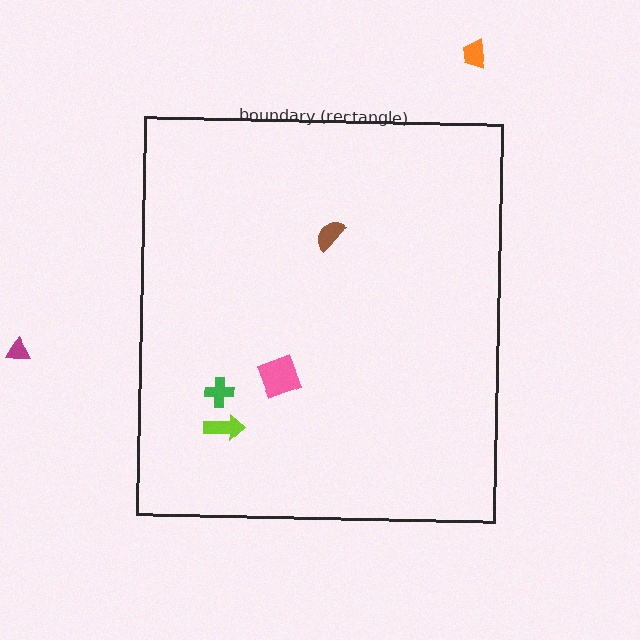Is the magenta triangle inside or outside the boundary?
Outside.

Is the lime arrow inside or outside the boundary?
Inside.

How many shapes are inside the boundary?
4 inside, 2 outside.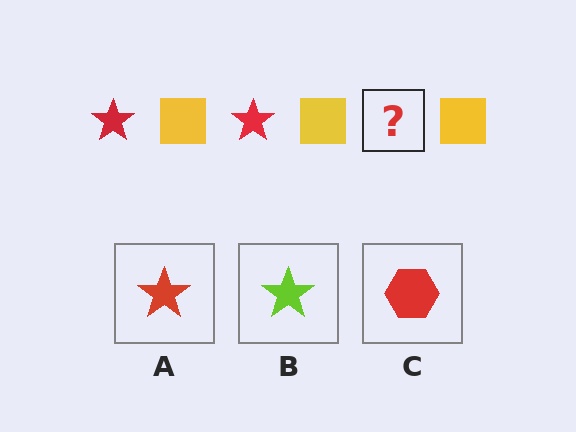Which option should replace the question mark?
Option A.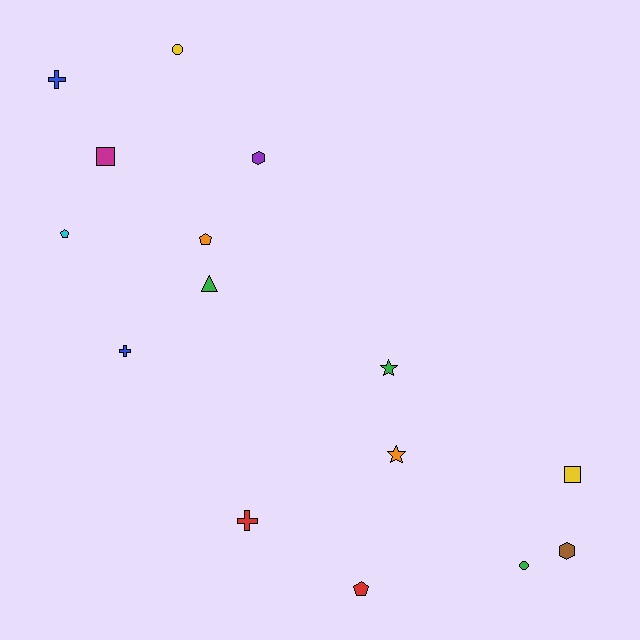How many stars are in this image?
There are 2 stars.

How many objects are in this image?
There are 15 objects.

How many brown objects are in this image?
There is 1 brown object.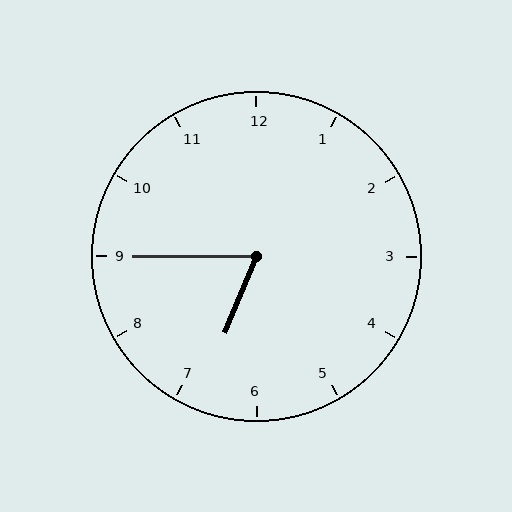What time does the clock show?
6:45.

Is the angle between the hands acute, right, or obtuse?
It is acute.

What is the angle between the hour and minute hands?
Approximately 68 degrees.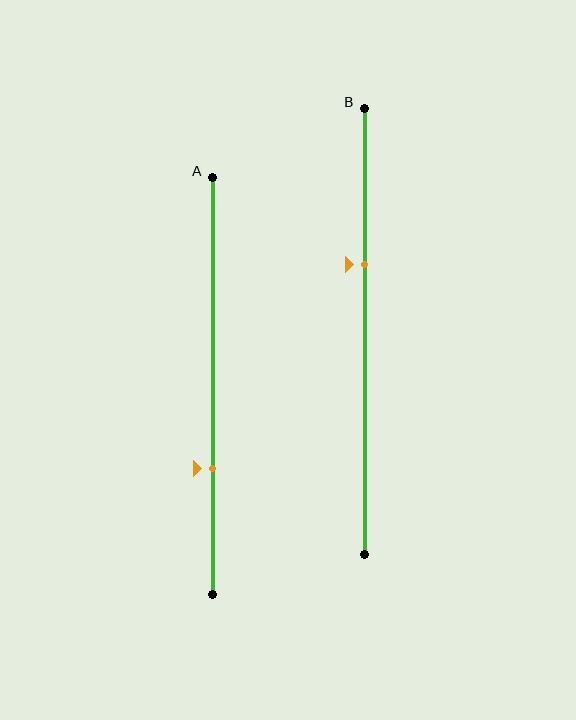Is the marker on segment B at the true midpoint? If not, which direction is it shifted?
No, the marker on segment B is shifted upward by about 15% of the segment length.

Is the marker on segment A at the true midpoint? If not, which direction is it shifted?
No, the marker on segment A is shifted downward by about 20% of the segment length.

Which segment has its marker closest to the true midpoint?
Segment B has its marker closest to the true midpoint.